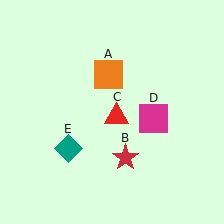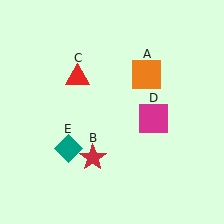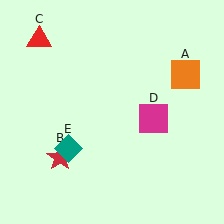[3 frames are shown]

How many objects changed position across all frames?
3 objects changed position: orange square (object A), red star (object B), red triangle (object C).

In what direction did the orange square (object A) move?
The orange square (object A) moved right.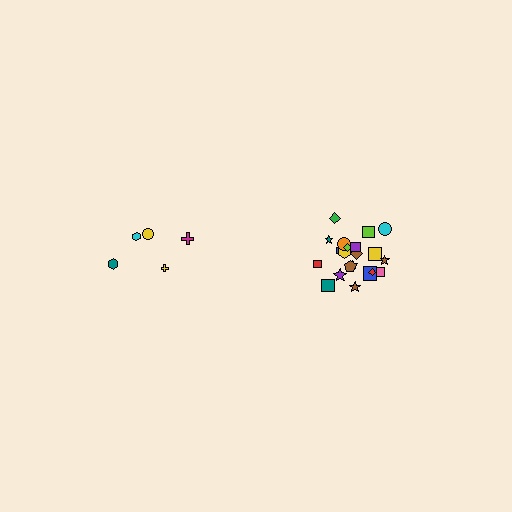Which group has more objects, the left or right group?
The right group.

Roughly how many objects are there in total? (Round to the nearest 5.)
Roughly 25 objects in total.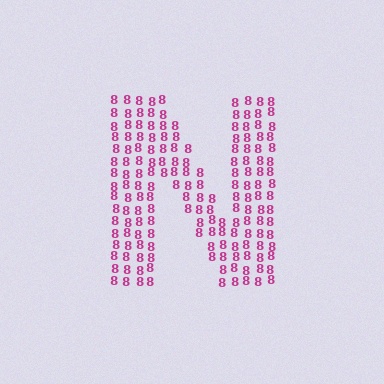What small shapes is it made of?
It is made of small digit 8's.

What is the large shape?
The large shape is the letter N.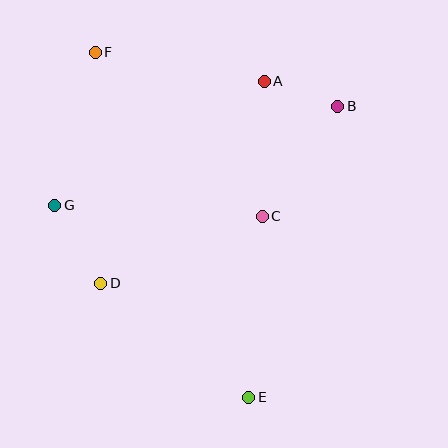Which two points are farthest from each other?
Points E and F are farthest from each other.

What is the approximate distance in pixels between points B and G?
The distance between B and G is approximately 300 pixels.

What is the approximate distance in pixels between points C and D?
The distance between C and D is approximately 175 pixels.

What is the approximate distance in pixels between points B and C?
The distance between B and C is approximately 133 pixels.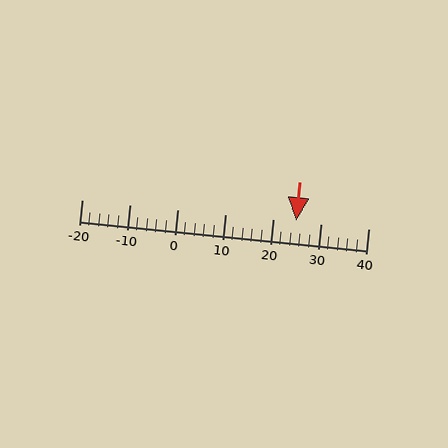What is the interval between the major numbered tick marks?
The major tick marks are spaced 10 units apart.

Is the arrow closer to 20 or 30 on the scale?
The arrow is closer to 20.